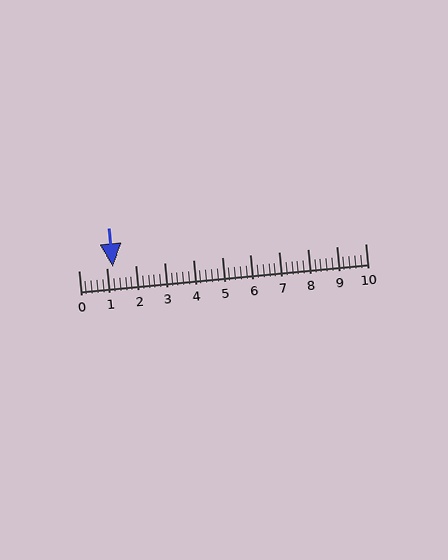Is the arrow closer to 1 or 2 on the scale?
The arrow is closer to 1.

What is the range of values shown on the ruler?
The ruler shows values from 0 to 10.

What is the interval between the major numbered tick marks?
The major tick marks are spaced 1 units apart.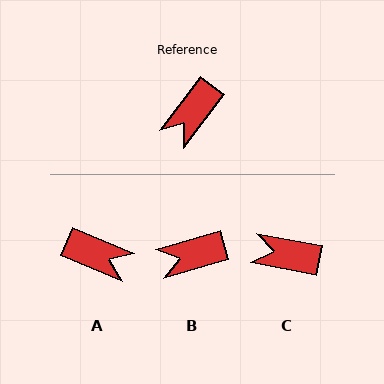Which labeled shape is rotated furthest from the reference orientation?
A, about 104 degrees away.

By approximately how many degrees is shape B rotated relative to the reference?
Approximately 37 degrees clockwise.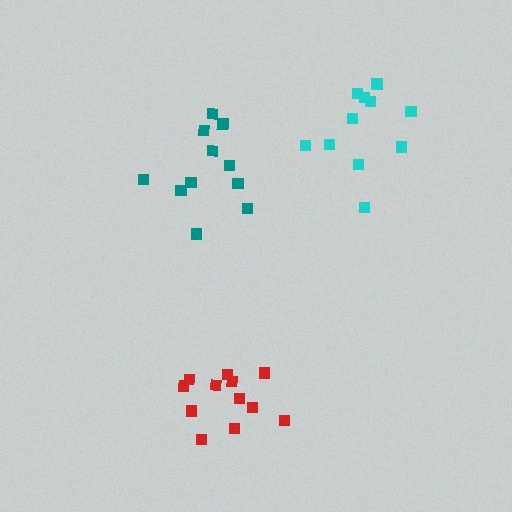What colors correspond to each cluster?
The clusters are colored: cyan, red, teal.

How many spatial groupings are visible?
There are 3 spatial groupings.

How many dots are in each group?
Group 1: 11 dots, Group 2: 12 dots, Group 3: 11 dots (34 total).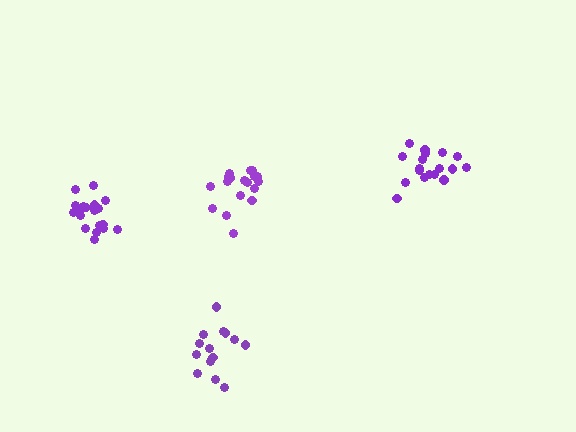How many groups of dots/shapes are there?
There are 4 groups.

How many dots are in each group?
Group 1: 14 dots, Group 2: 18 dots, Group 3: 19 dots, Group 4: 18 dots (69 total).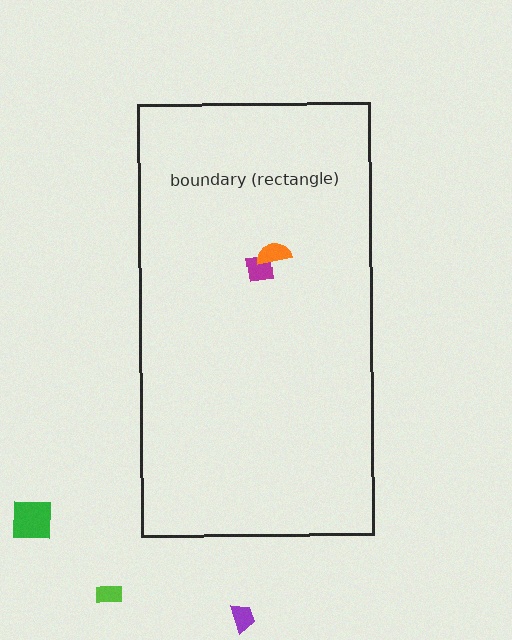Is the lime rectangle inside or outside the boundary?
Outside.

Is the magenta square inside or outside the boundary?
Inside.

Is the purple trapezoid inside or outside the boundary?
Outside.